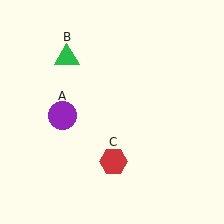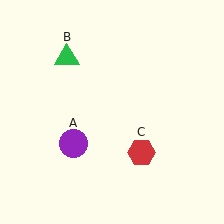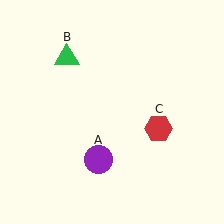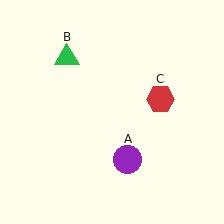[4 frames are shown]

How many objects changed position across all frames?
2 objects changed position: purple circle (object A), red hexagon (object C).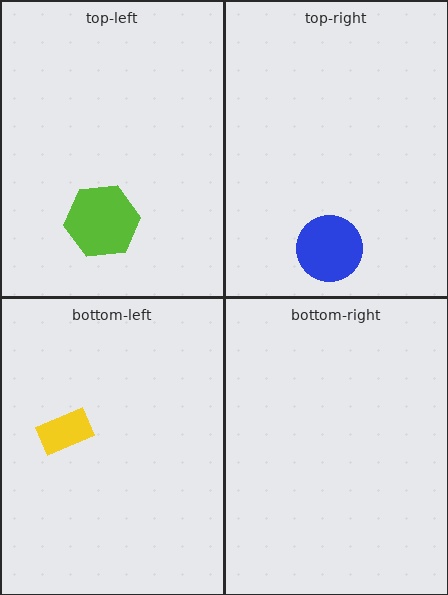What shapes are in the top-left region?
The lime hexagon.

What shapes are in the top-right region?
The blue circle.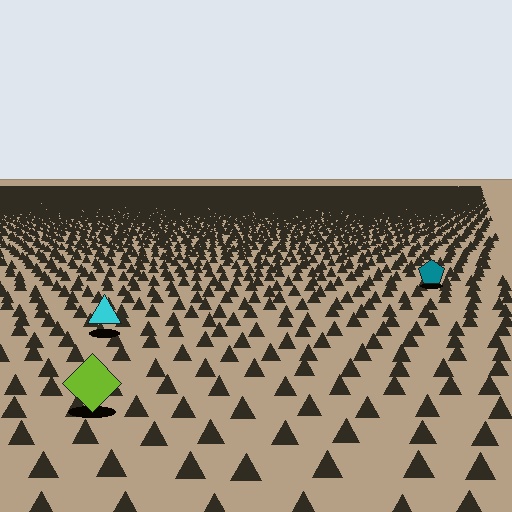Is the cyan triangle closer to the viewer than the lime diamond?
No. The lime diamond is closer — you can tell from the texture gradient: the ground texture is coarser near it.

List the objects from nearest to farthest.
From nearest to farthest: the lime diamond, the cyan triangle, the teal pentagon.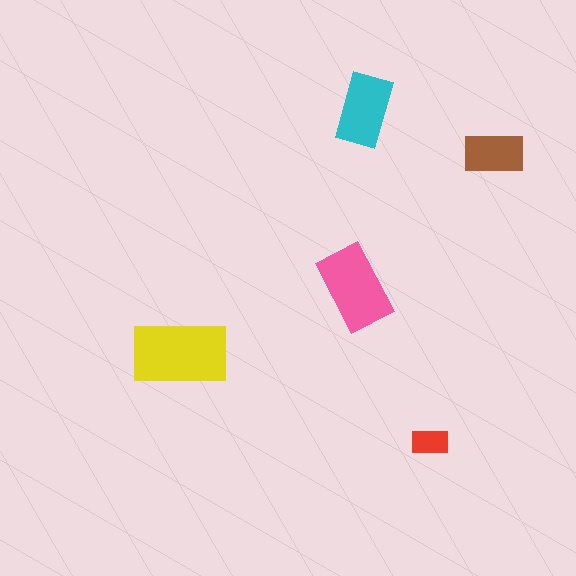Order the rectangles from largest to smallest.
the yellow one, the pink one, the cyan one, the brown one, the red one.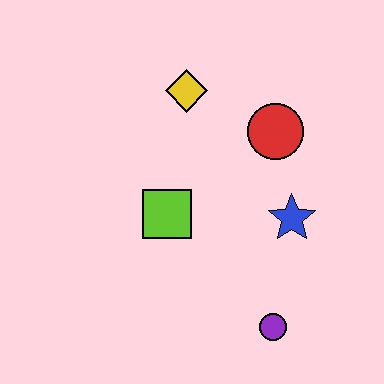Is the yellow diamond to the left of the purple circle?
Yes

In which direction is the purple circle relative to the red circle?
The purple circle is below the red circle.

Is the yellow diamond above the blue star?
Yes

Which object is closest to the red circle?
The blue star is closest to the red circle.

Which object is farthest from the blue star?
The yellow diamond is farthest from the blue star.